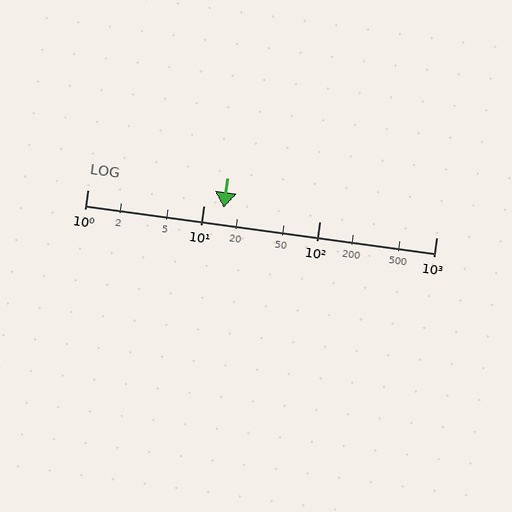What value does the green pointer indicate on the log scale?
The pointer indicates approximately 15.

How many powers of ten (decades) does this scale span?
The scale spans 3 decades, from 1 to 1000.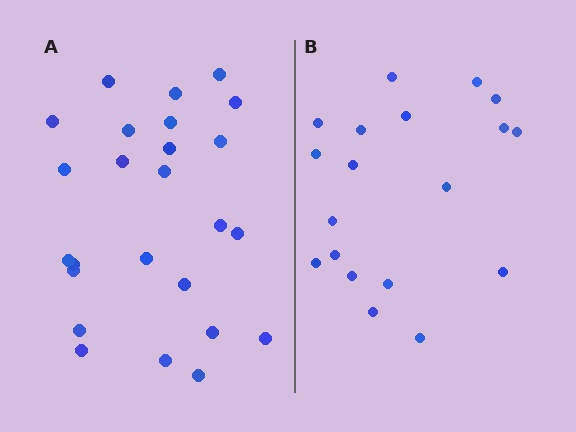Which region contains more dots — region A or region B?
Region A (the left region) has more dots.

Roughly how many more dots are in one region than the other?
Region A has about 6 more dots than region B.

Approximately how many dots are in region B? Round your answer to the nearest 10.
About 20 dots. (The exact count is 19, which rounds to 20.)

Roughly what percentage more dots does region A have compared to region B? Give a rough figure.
About 30% more.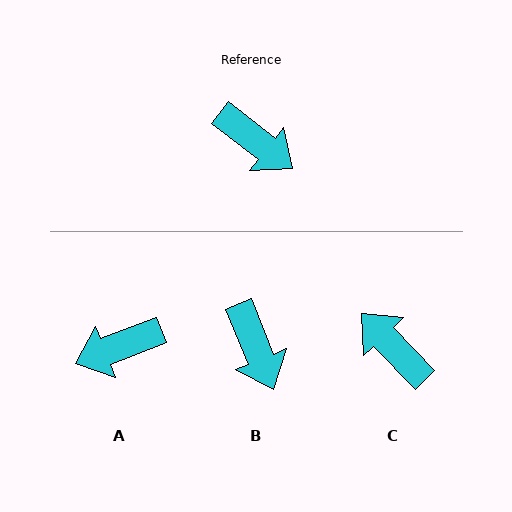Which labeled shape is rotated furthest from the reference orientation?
C, about 172 degrees away.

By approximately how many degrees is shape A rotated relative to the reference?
Approximately 120 degrees clockwise.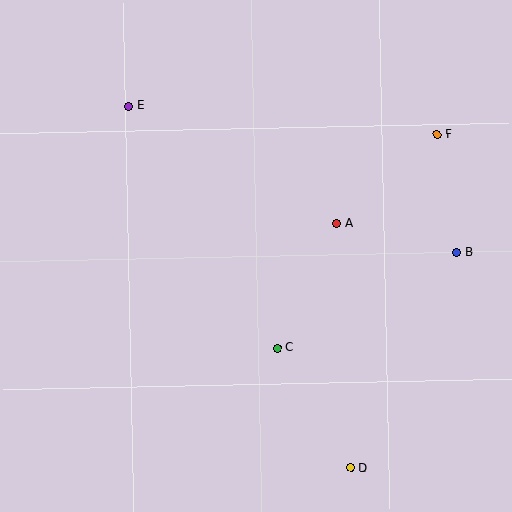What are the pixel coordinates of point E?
Point E is at (128, 106).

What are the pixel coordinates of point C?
Point C is at (277, 348).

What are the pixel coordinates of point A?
Point A is at (337, 224).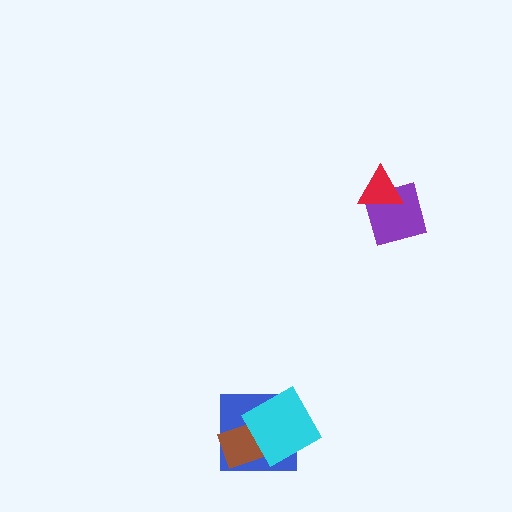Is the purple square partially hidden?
Yes, it is partially covered by another shape.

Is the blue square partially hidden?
Yes, it is partially covered by another shape.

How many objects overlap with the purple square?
1 object overlaps with the purple square.